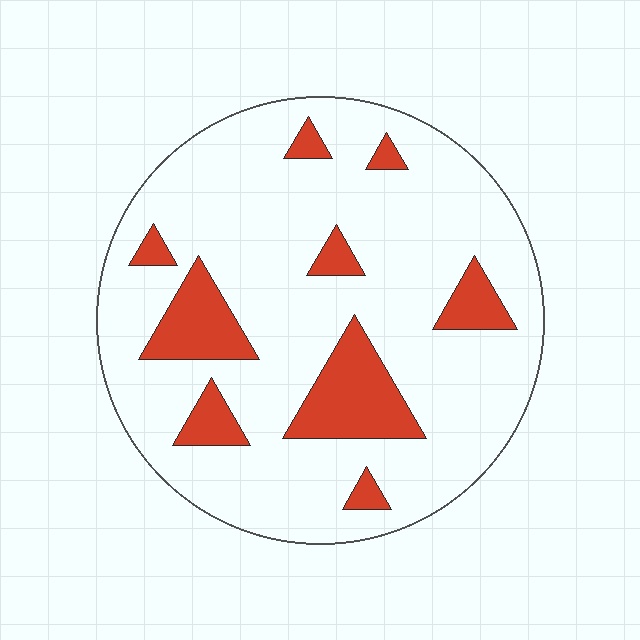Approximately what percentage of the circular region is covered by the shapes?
Approximately 15%.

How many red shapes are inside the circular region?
9.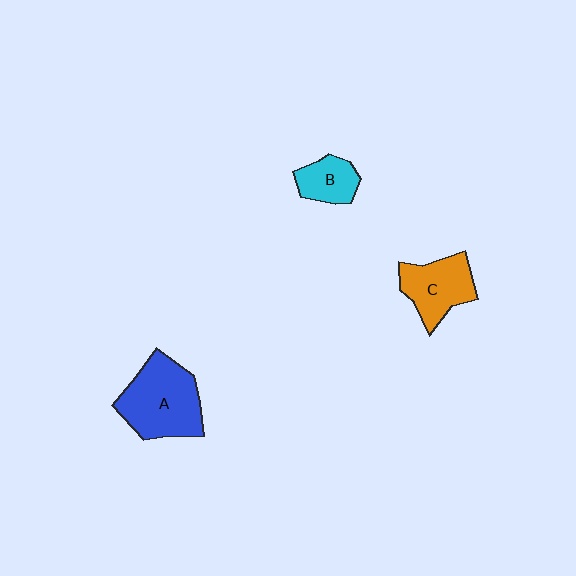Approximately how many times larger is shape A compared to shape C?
Approximately 1.5 times.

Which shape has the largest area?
Shape A (blue).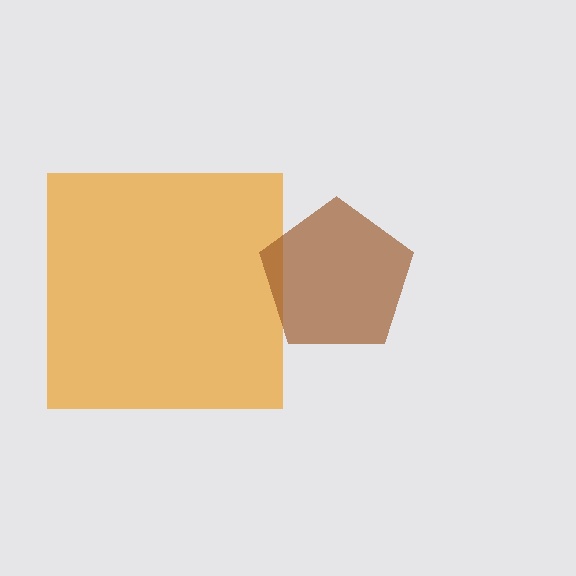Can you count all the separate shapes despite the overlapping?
Yes, there are 2 separate shapes.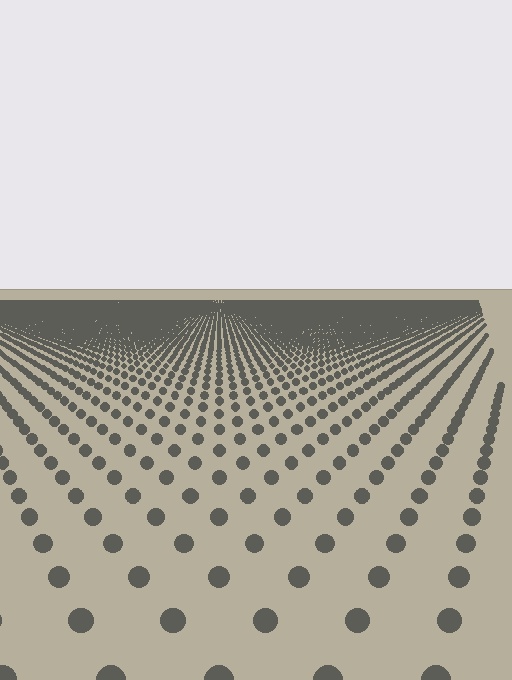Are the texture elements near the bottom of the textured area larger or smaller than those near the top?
Larger. Near the bottom, elements are closer to the viewer and appear at a bigger on-screen size.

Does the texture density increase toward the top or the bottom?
Density increases toward the top.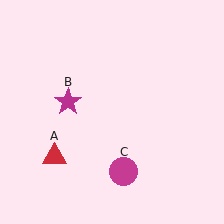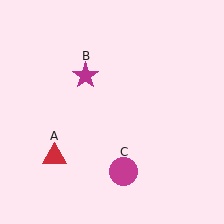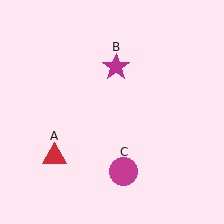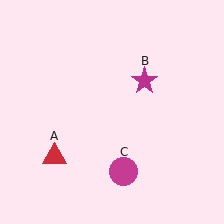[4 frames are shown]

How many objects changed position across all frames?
1 object changed position: magenta star (object B).